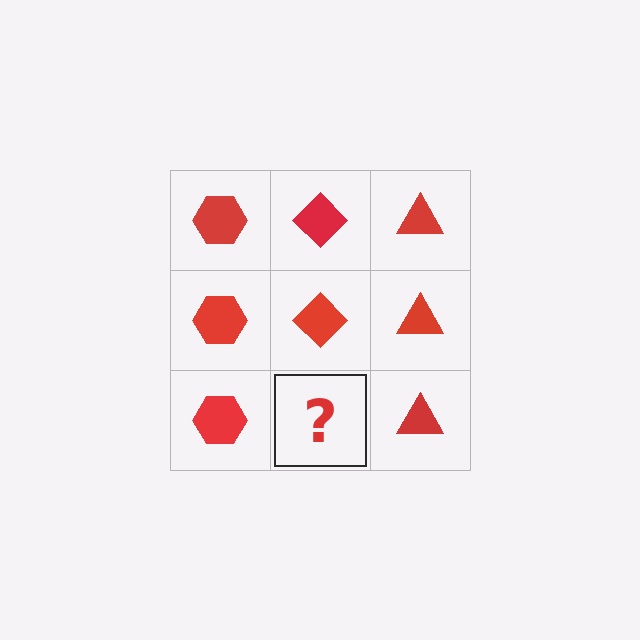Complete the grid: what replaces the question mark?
The question mark should be replaced with a red diamond.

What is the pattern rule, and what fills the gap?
The rule is that each column has a consistent shape. The gap should be filled with a red diamond.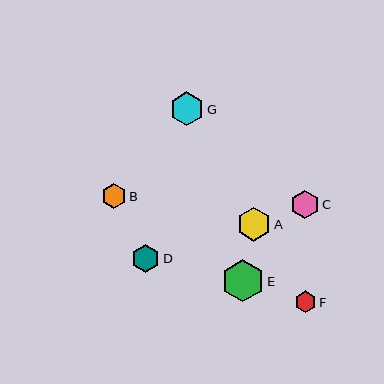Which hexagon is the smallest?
Hexagon F is the smallest with a size of approximately 22 pixels.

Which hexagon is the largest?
Hexagon E is the largest with a size of approximately 42 pixels.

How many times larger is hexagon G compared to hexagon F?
Hexagon G is approximately 1.6 times the size of hexagon F.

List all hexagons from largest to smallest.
From largest to smallest: E, A, G, C, D, B, F.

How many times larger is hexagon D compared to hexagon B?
Hexagon D is approximately 1.1 times the size of hexagon B.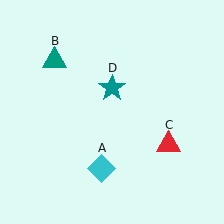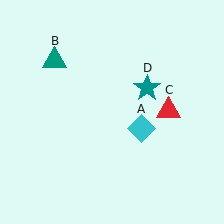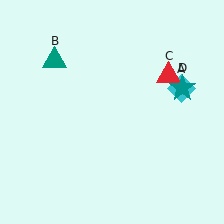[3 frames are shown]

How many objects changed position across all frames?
3 objects changed position: cyan diamond (object A), red triangle (object C), teal star (object D).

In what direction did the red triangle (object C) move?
The red triangle (object C) moved up.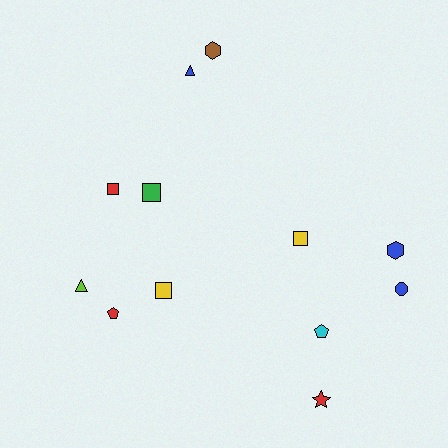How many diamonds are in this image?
There are no diamonds.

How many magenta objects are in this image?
There are no magenta objects.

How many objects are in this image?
There are 12 objects.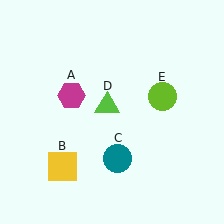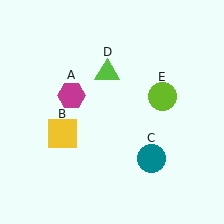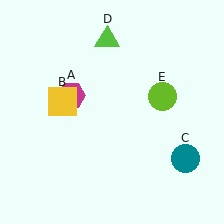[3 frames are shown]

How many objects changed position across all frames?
3 objects changed position: yellow square (object B), teal circle (object C), lime triangle (object D).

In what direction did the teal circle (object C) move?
The teal circle (object C) moved right.